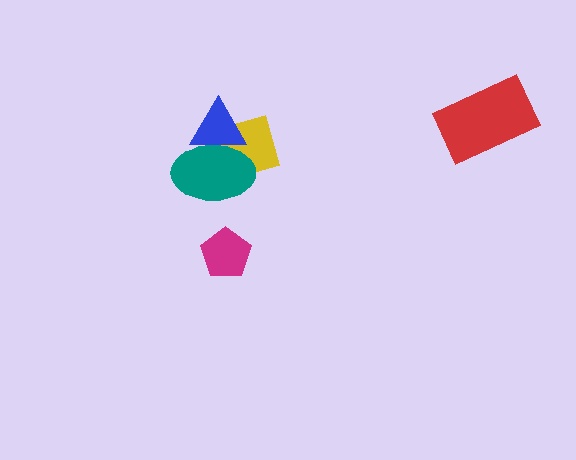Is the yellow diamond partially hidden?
Yes, it is partially covered by another shape.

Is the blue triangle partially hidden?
Yes, it is partially covered by another shape.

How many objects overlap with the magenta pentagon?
0 objects overlap with the magenta pentagon.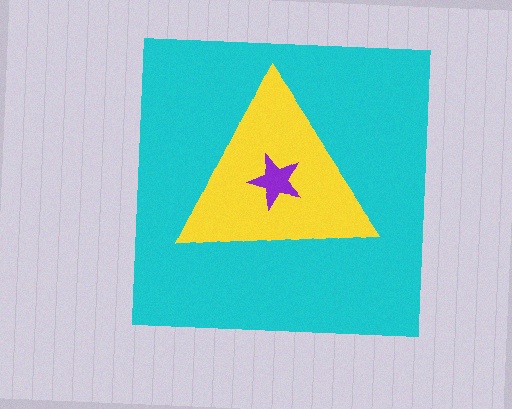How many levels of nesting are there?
3.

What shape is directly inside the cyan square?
The yellow triangle.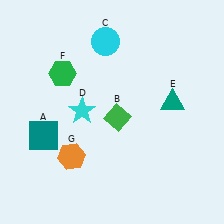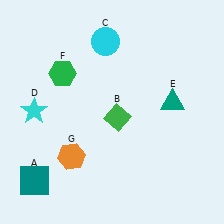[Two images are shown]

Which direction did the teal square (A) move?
The teal square (A) moved down.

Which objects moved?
The objects that moved are: the teal square (A), the cyan star (D).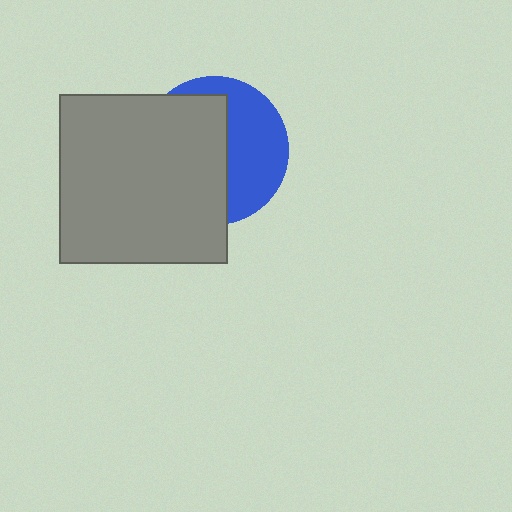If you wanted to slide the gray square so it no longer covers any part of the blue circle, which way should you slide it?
Slide it left — that is the most direct way to separate the two shapes.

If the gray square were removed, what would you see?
You would see the complete blue circle.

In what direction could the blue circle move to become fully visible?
The blue circle could move right. That would shift it out from behind the gray square entirely.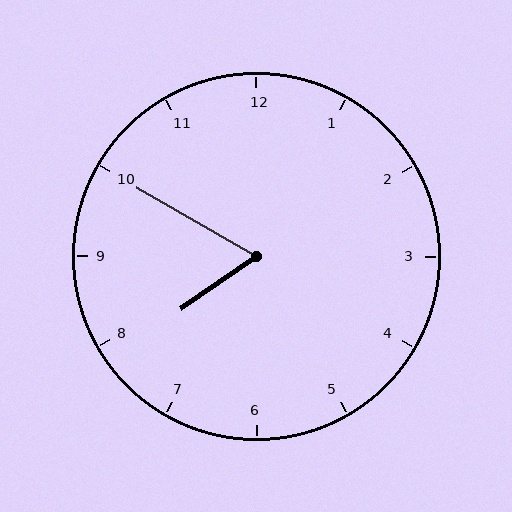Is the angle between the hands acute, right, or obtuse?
It is acute.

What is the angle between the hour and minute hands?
Approximately 65 degrees.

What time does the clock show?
7:50.